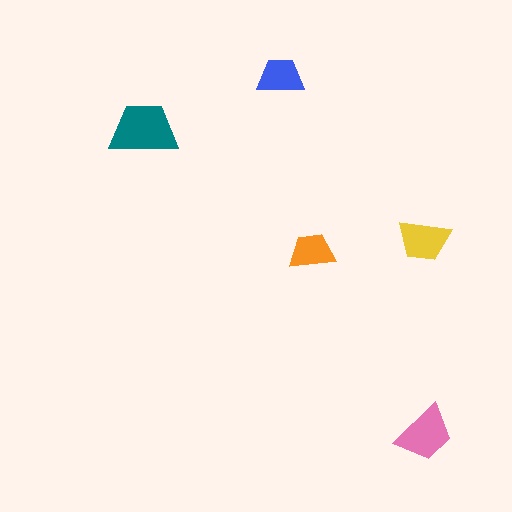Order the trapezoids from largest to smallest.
the teal one, the pink one, the yellow one, the blue one, the orange one.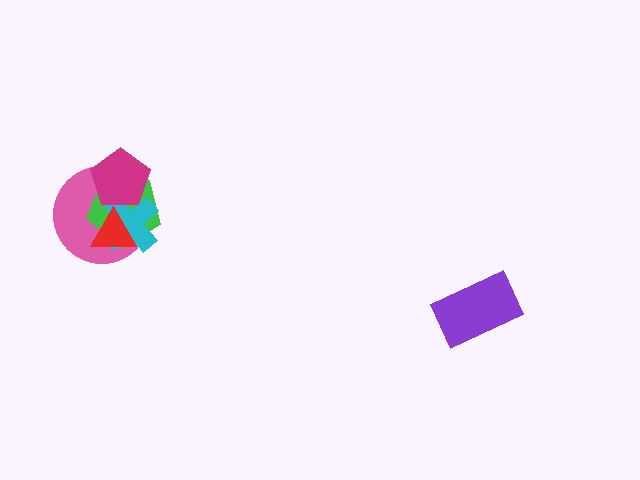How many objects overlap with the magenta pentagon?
3 objects overlap with the magenta pentagon.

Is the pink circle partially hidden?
Yes, it is partially covered by another shape.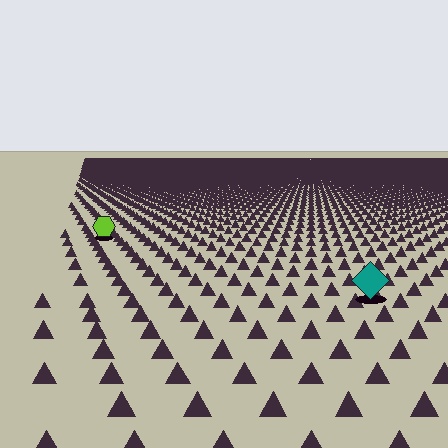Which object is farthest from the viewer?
The lime hexagon is farthest from the viewer. It appears smaller and the ground texture around it is denser.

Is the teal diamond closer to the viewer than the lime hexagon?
Yes. The teal diamond is closer — you can tell from the texture gradient: the ground texture is coarser near it.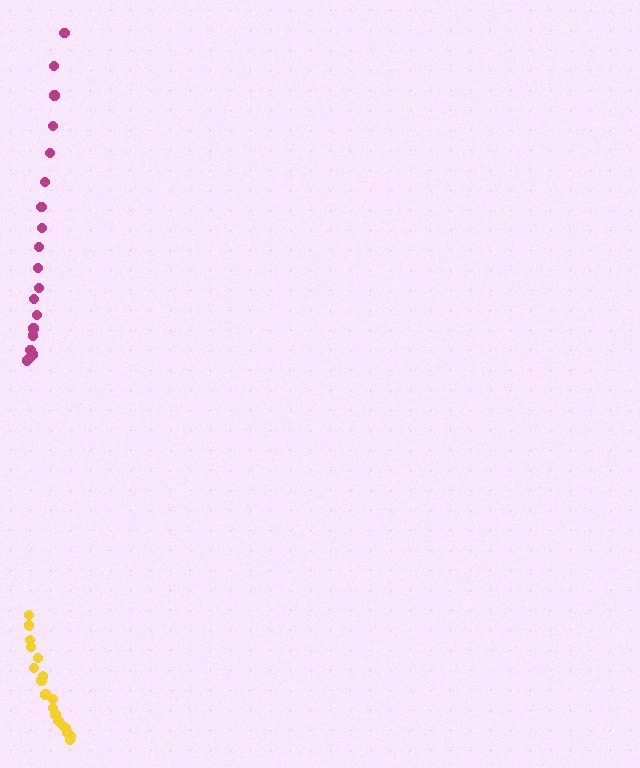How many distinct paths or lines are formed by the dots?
There are 2 distinct paths.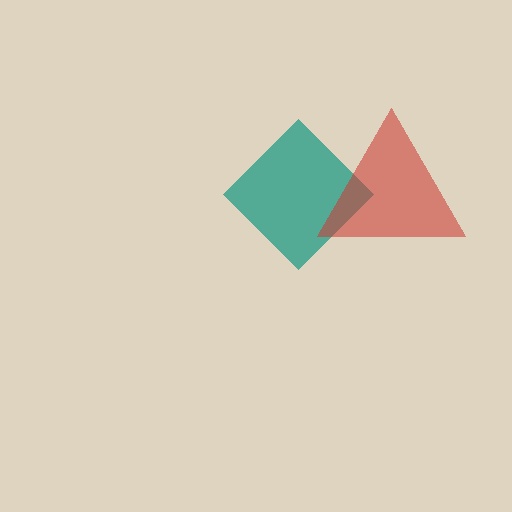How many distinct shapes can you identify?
There are 2 distinct shapes: a teal diamond, a red triangle.